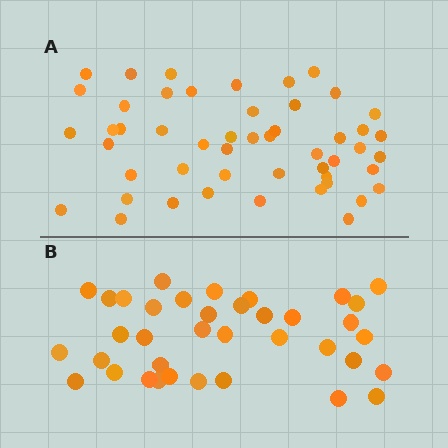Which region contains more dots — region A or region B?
Region A (the top region) has more dots.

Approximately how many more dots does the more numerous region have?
Region A has approximately 15 more dots than region B.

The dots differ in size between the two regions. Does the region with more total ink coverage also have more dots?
No. Region B has more total ink coverage because its dots are larger, but region A actually contains more individual dots. Total area can be misleading — the number of items is what matters here.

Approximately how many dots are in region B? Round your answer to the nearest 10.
About 40 dots. (The exact count is 37, which rounds to 40.)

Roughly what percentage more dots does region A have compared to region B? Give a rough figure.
About 35% more.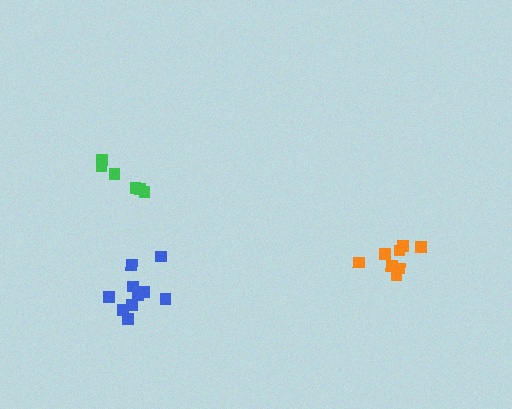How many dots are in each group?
Group 1: 10 dots, Group 2: 6 dots, Group 3: 8 dots (24 total).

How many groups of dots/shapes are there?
There are 3 groups.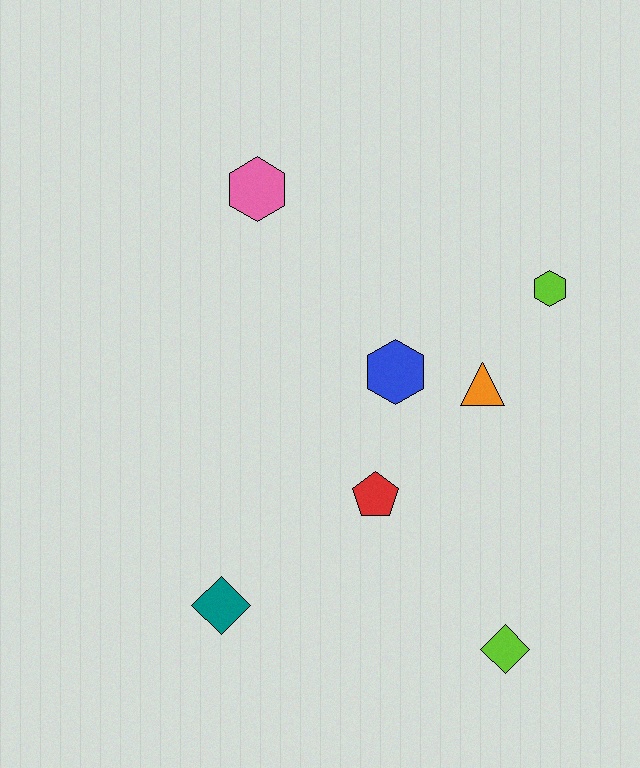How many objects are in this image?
There are 7 objects.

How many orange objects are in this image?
There is 1 orange object.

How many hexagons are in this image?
There are 3 hexagons.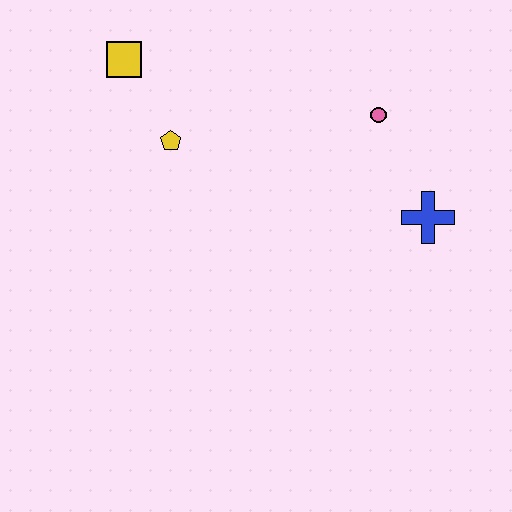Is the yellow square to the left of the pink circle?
Yes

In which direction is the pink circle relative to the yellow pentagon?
The pink circle is to the right of the yellow pentagon.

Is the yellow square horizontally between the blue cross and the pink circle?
No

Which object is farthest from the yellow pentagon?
The blue cross is farthest from the yellow pentagon.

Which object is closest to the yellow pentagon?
The yellow square is closest to the yellow pentagon.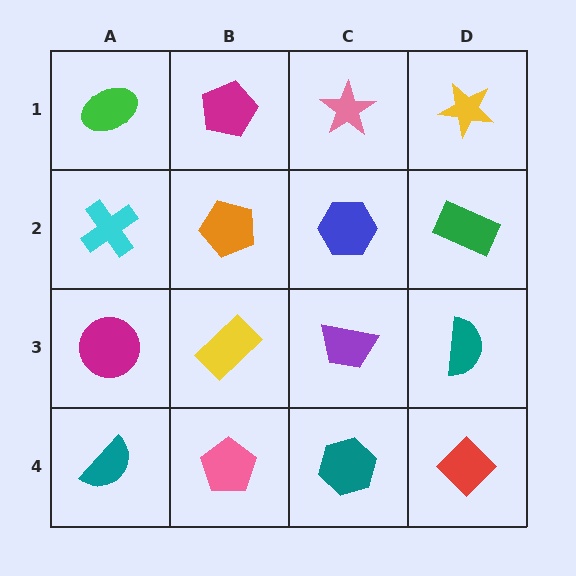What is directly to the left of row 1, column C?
A magenta pentagon.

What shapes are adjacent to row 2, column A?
A green ellipse (row 1, column A), a magenta circle (row 3, column A), an orange pentagon (row 2, column B).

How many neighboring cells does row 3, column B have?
4.